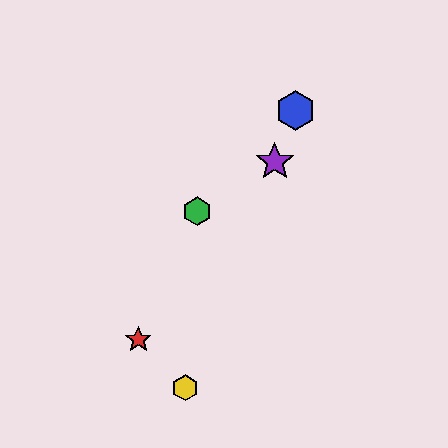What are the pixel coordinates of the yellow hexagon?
The yellow hexagon is at (185, 388).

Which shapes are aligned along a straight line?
The blue hexagon, the yellow hexagon, the purple star are aligned along a straight line.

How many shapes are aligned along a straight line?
3 shapes (the blue hexagon, the yellow hexagon, the purple star) are aligned along a straight line.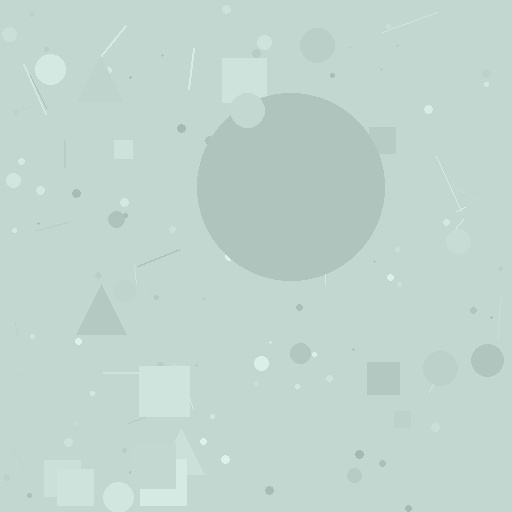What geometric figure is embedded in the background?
A circle is embedded in the background.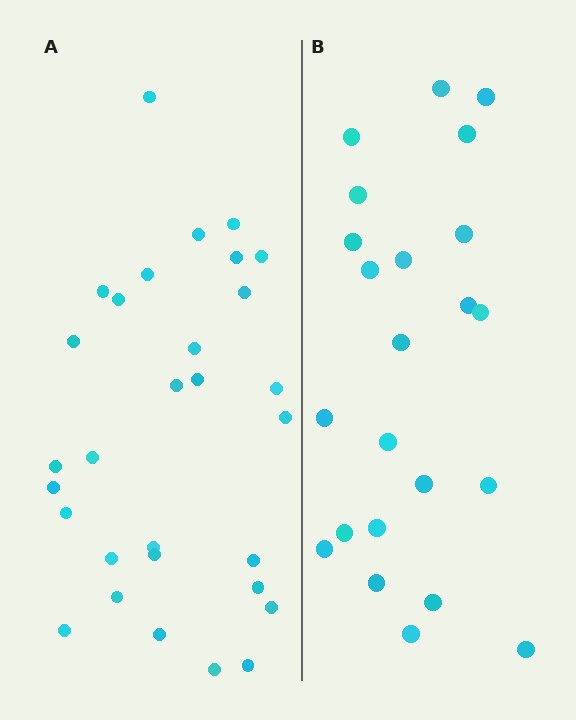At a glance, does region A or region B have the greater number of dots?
Region A (the left region) has more dots.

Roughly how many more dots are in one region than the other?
Region A has roughly 8 or so more dots than region B.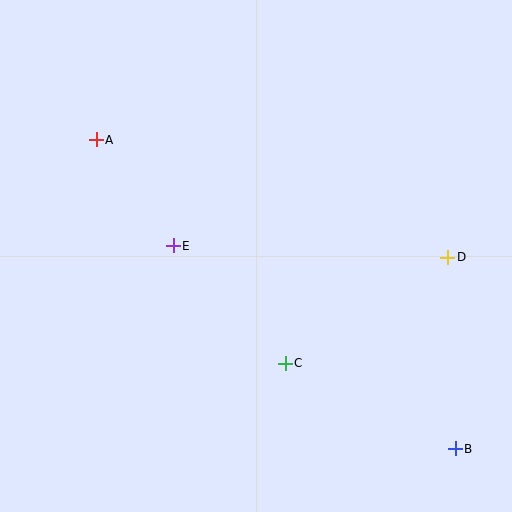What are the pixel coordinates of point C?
Point C is at (285, 363).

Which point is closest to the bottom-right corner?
Point B is closest to the bottom-right corner.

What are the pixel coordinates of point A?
Point A is at (96, 140).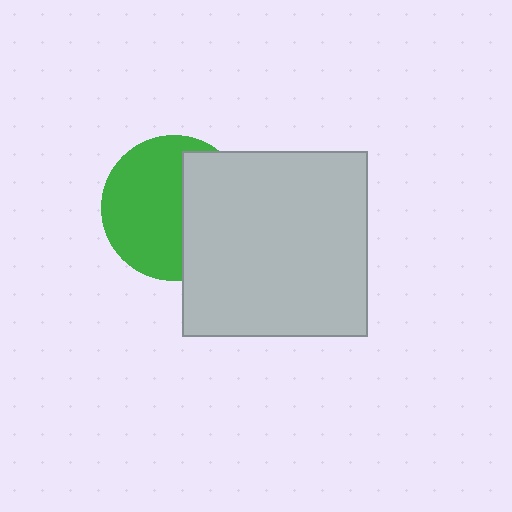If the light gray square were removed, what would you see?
You would see the complete green circle.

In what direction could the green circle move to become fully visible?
The green circle could move left. That would shift it out from behind the light gray square entirely.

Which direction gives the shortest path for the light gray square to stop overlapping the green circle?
Moving right gives the shortest separation.